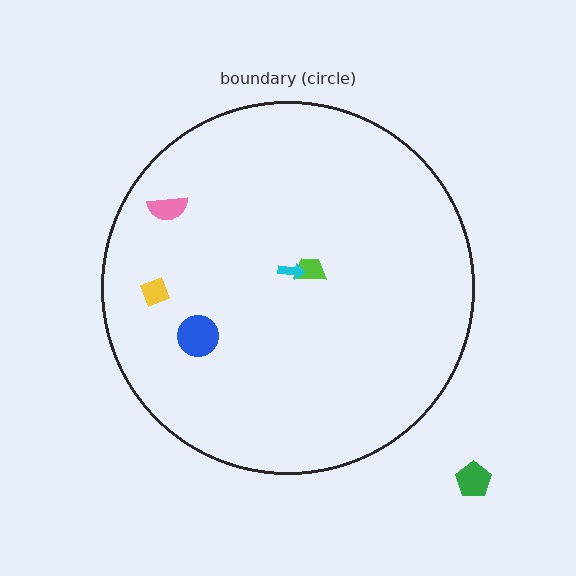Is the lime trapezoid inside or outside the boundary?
Inside.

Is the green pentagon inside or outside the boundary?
Outside.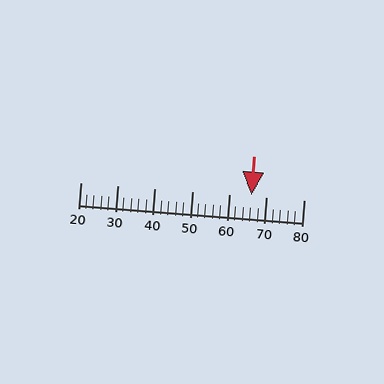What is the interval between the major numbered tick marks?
The major tick marks are spaced 10 units apart.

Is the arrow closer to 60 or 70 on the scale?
The arrow is closer to 70.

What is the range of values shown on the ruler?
The ruler shows values from 20 to 80.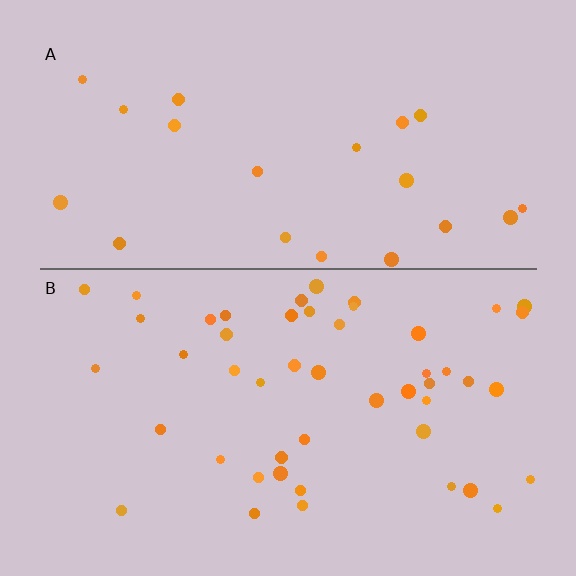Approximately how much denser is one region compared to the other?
Approximately 2.3× — region B over region A.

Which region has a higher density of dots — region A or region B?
B (the bottom).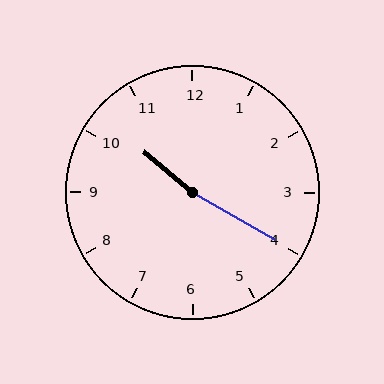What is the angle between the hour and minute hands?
Approximately 170 degrees.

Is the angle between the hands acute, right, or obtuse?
It is obtuse.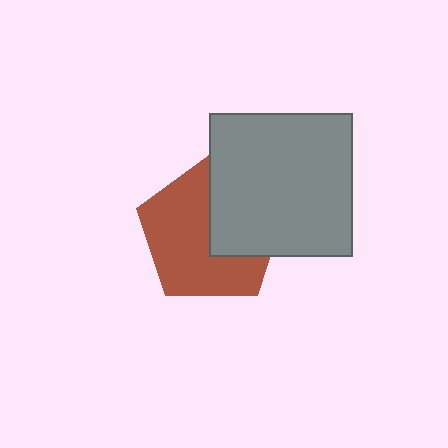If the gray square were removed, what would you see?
You would see the complete brown pentagon.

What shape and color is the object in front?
The object in front is a gray square.